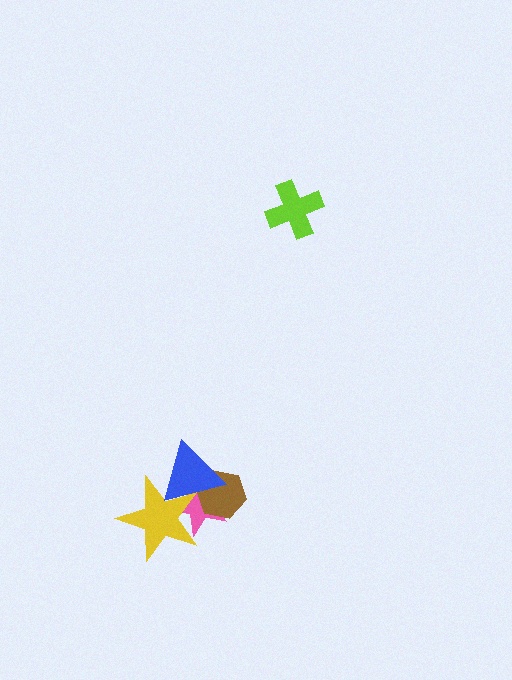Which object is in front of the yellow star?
The blue triangle is in front of the yellow star.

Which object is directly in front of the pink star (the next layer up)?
The yellow star is directly in front of the pink star.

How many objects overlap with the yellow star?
2 objects overlap with the yellow star.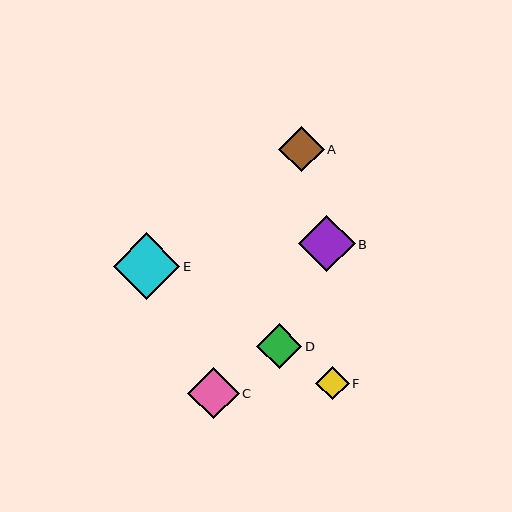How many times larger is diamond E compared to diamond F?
Diamond E is approximately 2.0 times the size of diamond F.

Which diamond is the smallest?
Diamond F is the smallest with a size of approximately 34 pixels.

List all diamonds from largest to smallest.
From largest to smallest: E, B, C, A, D, F.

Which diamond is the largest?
Diamond E is the largest with a size of approximately 66 pixels.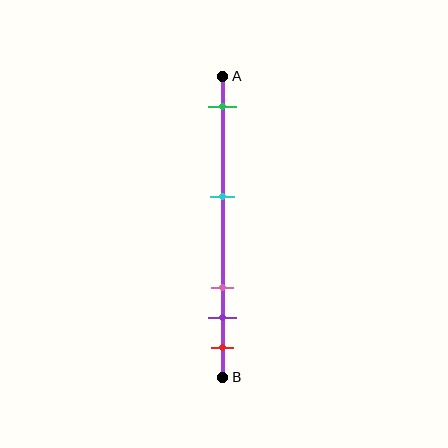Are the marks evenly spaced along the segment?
No, the marks are not evenly spaced.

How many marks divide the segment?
There are 5 marks dividing the segment.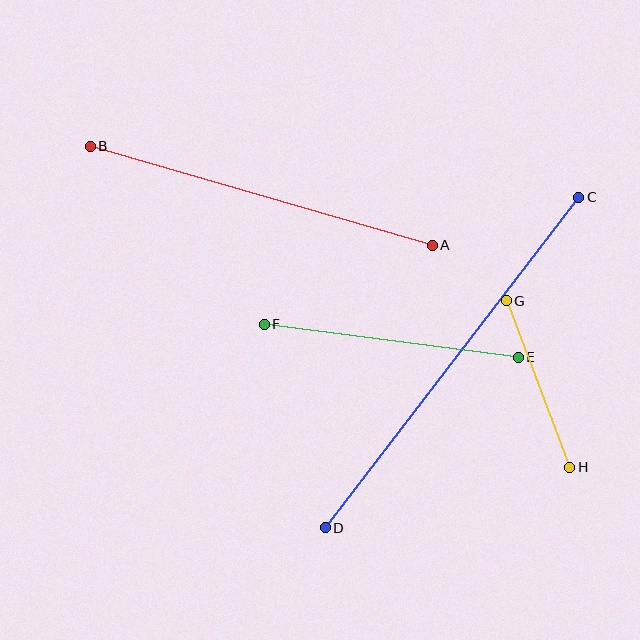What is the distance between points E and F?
The distance is approximately 256 pixels.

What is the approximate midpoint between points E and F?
The midpoint is at approximately (391, 341) pixels.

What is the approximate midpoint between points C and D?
The midpoint is at approximately (452, 363) pixels.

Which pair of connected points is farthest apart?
Points C and D are farthest apart.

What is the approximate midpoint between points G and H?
The midpoint is at approximately (538, 384) pixels.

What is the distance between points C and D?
The distance is approximately 417 pixels.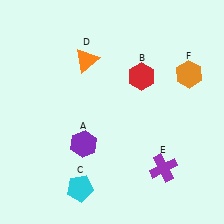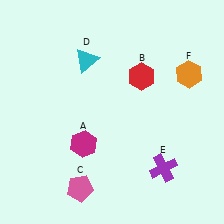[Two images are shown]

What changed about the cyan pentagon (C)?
In Image 1, C is cyan. In Image 2, it changed to pink.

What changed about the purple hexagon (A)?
In Image 1, A is purple. In Image 2, it changed to magenta.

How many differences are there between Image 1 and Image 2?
There are 3 differences between the two images.